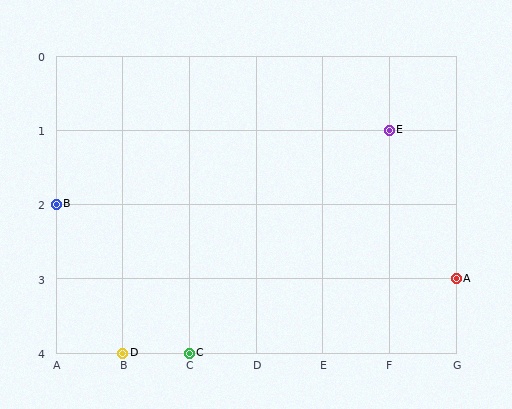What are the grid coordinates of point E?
Point E is at grid coordinates (F, 1).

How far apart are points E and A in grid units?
Points E and A are 1 column and 2 rows apart (about 2.2 grid units diagonally).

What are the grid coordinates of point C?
Point C is at grid coordinates (C, 4).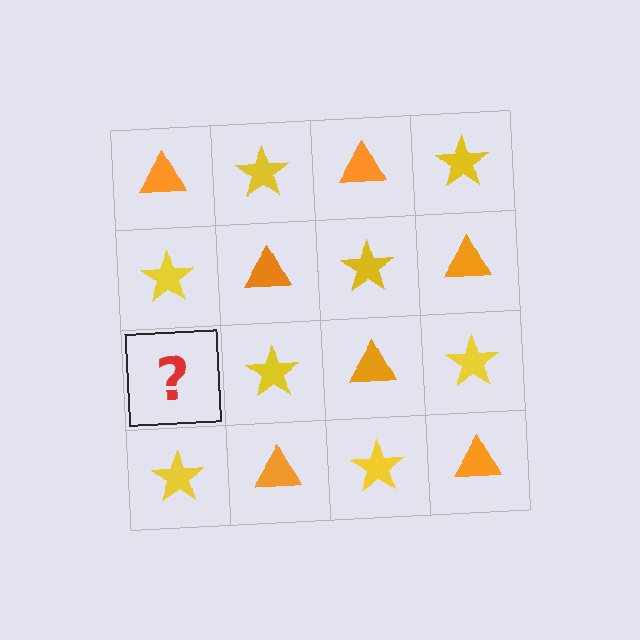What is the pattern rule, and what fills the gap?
The rule is that it alternates orange triangle and yellow star in a checkerboard pattern. The gap should be filled with an orange triangle.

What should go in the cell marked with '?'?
The missing cell should contain an orange triangle.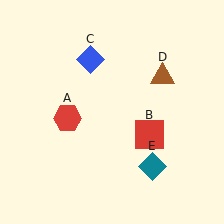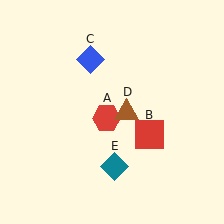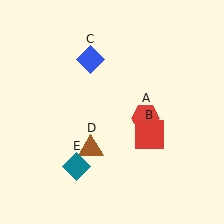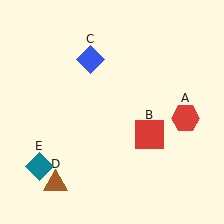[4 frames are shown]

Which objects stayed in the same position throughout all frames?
Red square (object B) and blue diamond (object C) remained stationary.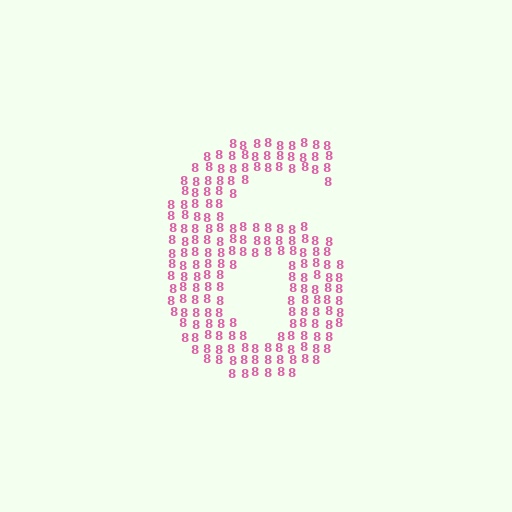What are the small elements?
The small elements are digit 8's.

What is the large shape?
The large shape is the digit 6.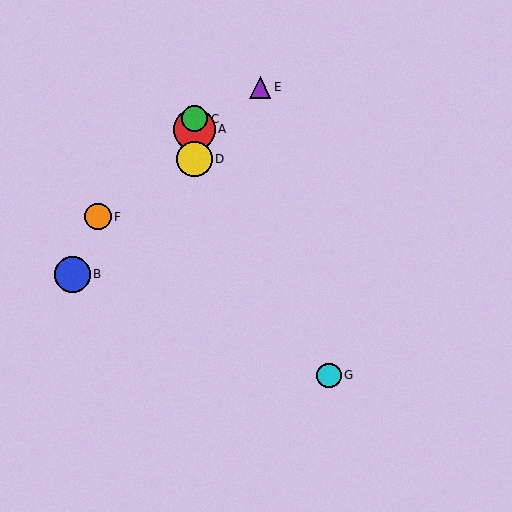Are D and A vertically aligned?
Yes, both are at x≈195.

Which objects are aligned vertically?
Objects A, C, D are aligned vertically.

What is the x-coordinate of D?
Object D is at x≈195.